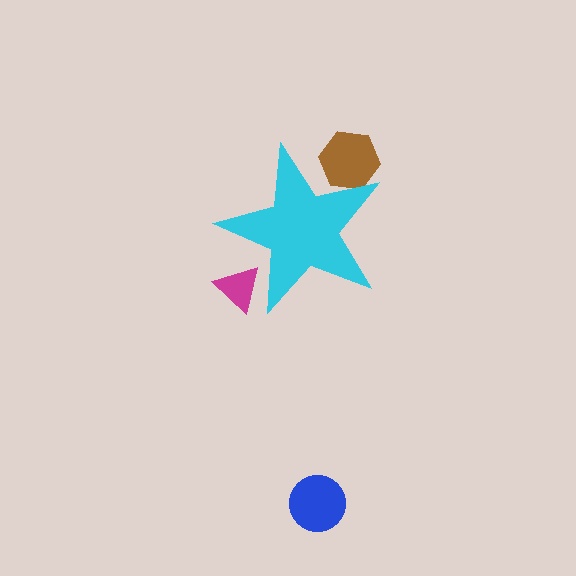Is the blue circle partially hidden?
No, the blue circle is fully visible.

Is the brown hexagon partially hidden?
Yes, the brown hexagon is partially hidden behind the cyan star.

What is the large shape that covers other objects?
A cyan star.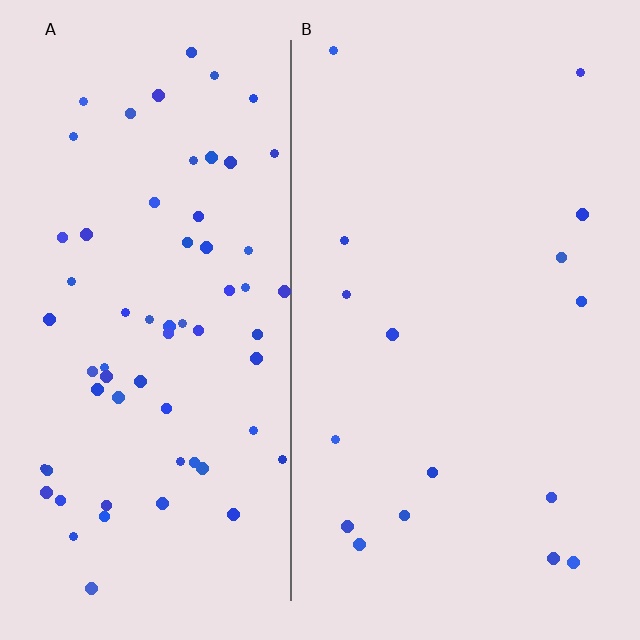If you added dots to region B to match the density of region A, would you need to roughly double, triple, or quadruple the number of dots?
Approximately quadruple.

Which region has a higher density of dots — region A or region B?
A (the left).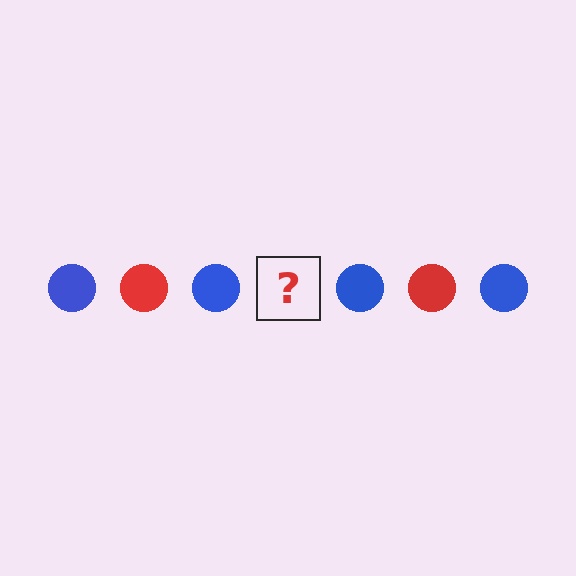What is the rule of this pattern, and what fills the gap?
The rule is that the pattern cycles through blue, red circles. The gap should be filled with a red circle.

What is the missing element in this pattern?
The missing element is a red circle.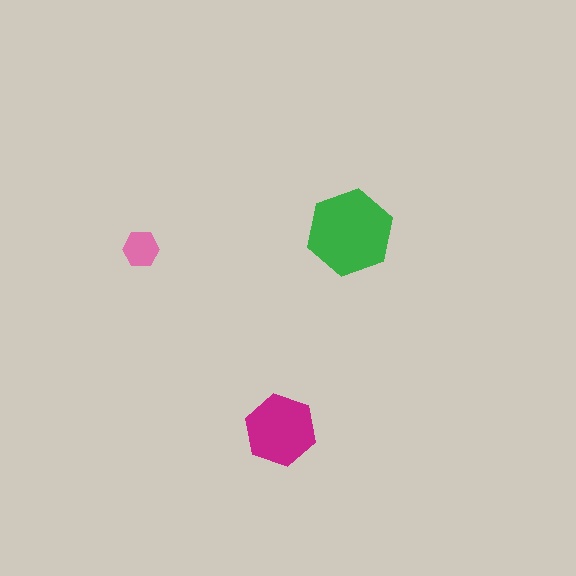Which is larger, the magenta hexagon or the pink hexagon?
The magenta one.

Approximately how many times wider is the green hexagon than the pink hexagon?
About 2.5 times wider.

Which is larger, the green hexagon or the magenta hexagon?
The green one.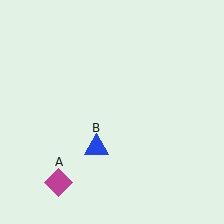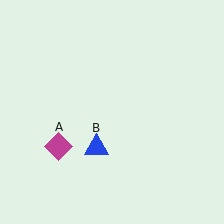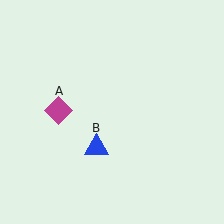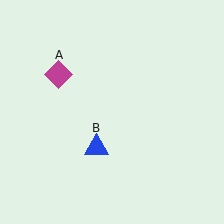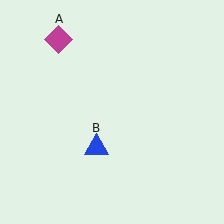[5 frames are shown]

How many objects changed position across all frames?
1 object changed position: magenta diamond (object A).